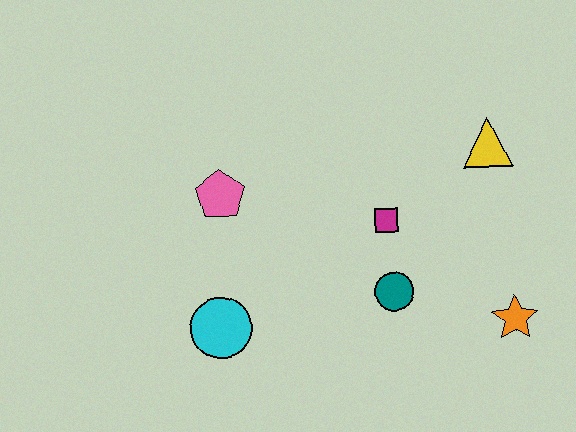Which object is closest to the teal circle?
The magenta square is closest to the teal circle.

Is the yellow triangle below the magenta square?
No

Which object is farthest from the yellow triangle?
The cyan circle is farthest from the yellow triangle.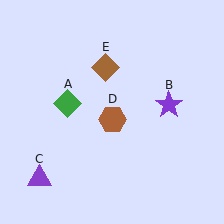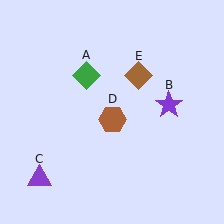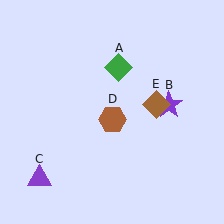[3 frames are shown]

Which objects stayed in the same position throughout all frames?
Purple star (object B) and purple triangle (object C) and brown hexagon (object D) remained stationary.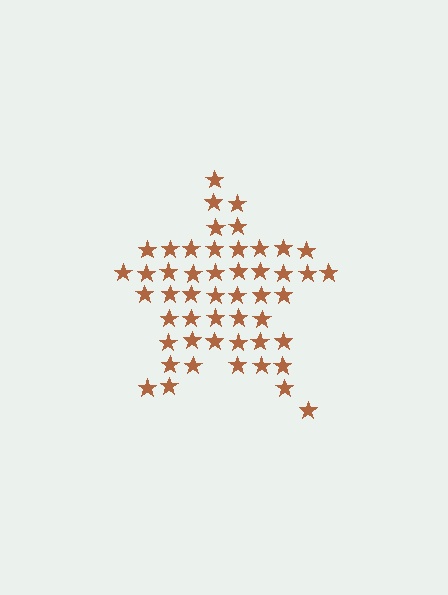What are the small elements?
The small elements are stars.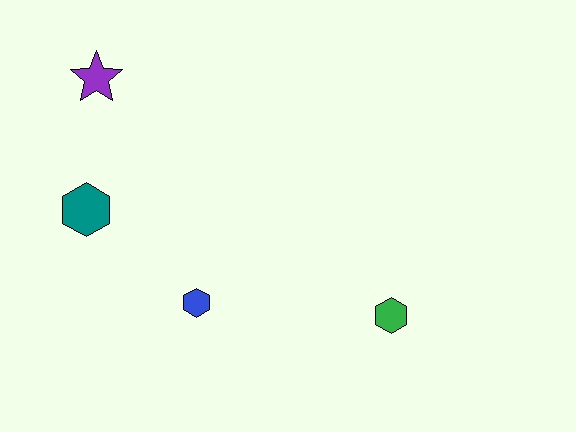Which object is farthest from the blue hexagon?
The purple star is farthest from the blue hexagon.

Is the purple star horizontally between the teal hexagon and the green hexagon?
Yes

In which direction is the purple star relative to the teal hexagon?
The purple star is above the teal hexagon.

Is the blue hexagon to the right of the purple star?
Yes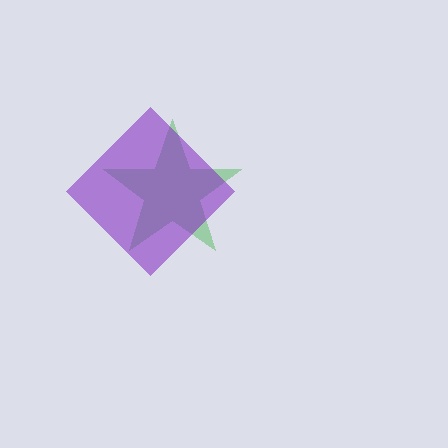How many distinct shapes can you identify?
There are 2 distinct shapes: a green star, a purple diamond.